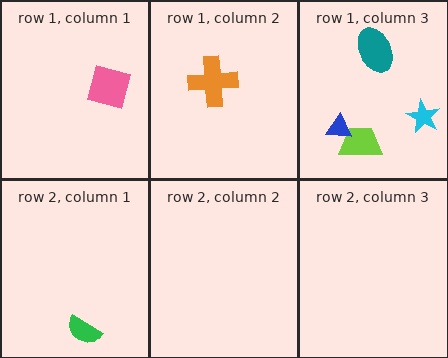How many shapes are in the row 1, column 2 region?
1.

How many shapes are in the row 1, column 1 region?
1.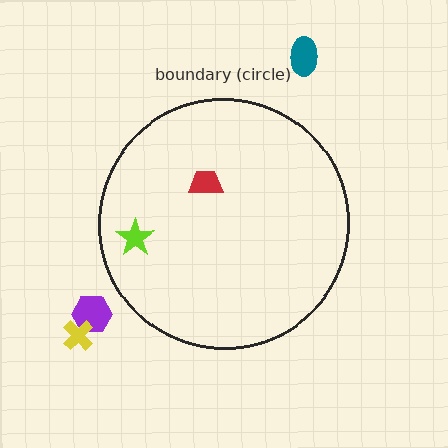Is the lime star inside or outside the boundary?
Inside.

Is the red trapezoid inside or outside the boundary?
Inside.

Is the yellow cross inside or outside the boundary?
Outside.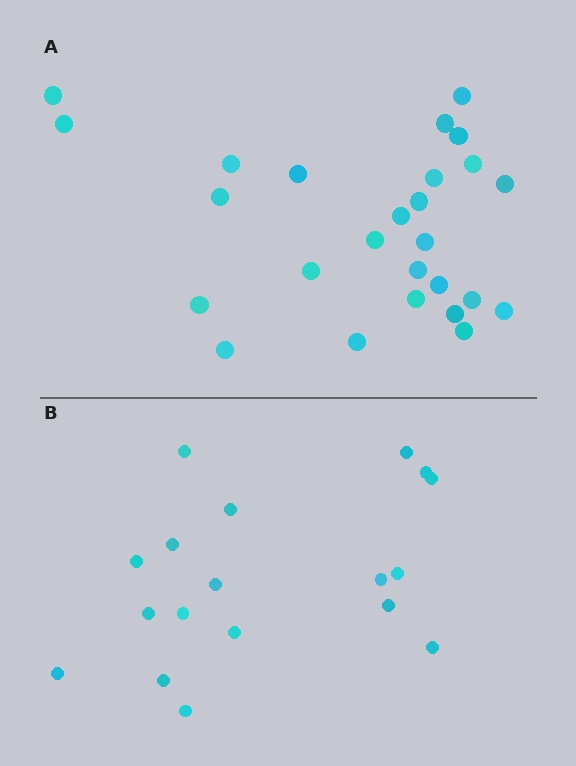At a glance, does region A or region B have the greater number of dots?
Region A (the top region) has more dots.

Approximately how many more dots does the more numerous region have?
Region A has roughly 8 or so more dots than region B.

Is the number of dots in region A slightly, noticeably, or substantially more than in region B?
Region A has noticeably more, but not dramatically so. The ratio is roughly 1.4 to 1.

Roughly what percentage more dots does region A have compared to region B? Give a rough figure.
About 45% more.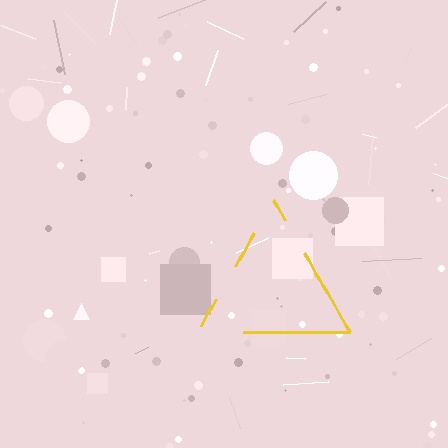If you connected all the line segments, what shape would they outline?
They would outline a triangle.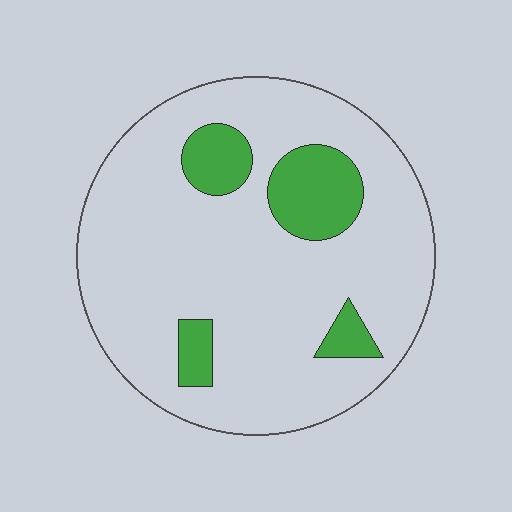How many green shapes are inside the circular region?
4.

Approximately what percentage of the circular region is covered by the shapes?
Approximately 15%.